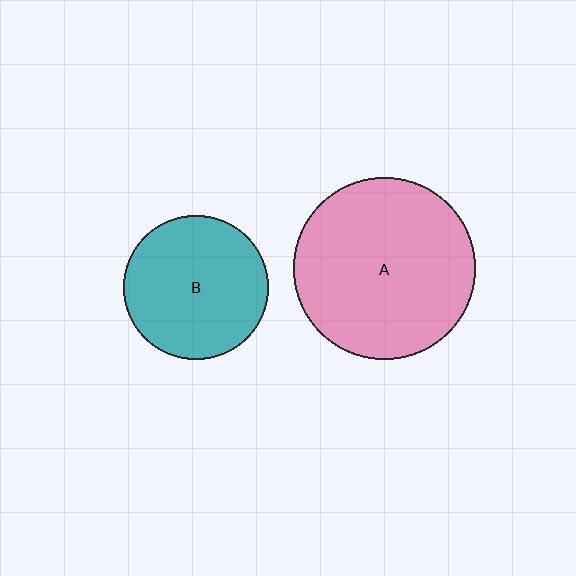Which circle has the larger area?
Circle A (pink).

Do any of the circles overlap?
No, none of the circles overlap.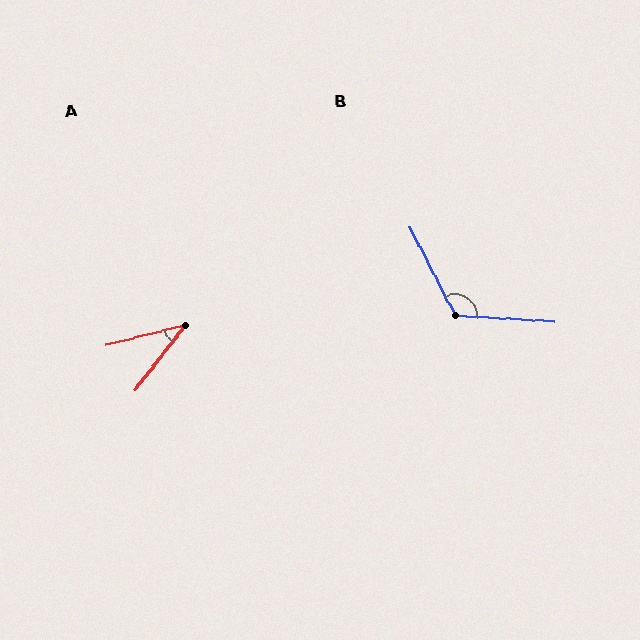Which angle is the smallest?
A, at approximately 38 degrees.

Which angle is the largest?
B, at approximately 121 degrees.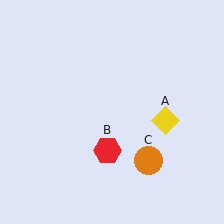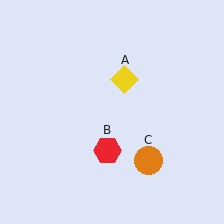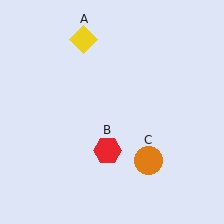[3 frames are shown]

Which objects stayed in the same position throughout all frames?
Red hexagon (object B) and orange circle (object C) remained stationary.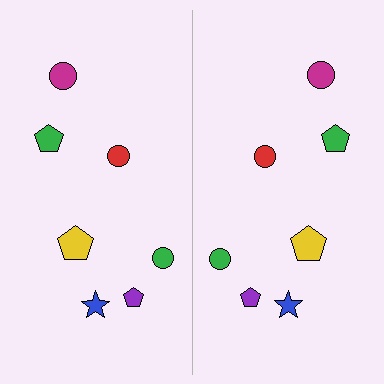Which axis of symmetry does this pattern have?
The pattern has a vertical axis of symmetry running through the center of the image.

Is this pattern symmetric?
Yes, this pattern has bilateral (reflection) symmetry.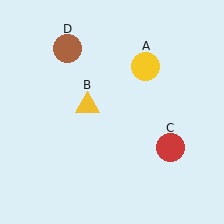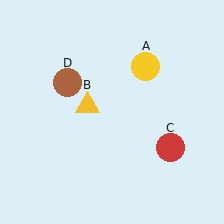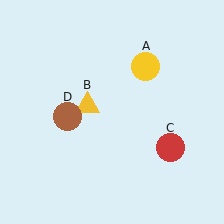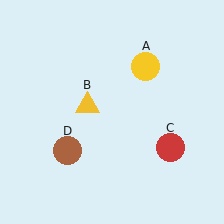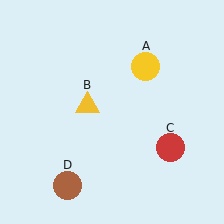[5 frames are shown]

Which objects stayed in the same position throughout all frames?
Yellow circle (object A) and yellow triangle (object B) and red circle (object C) remained stationary.